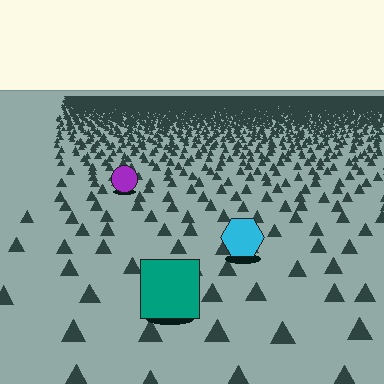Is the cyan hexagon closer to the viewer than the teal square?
No. The teal square is closer — you can tell from the texture gradient: the ground texture is coarser near it.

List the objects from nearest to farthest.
From nearest to farthest: the teal square, the cyan hexagon, the purple circle.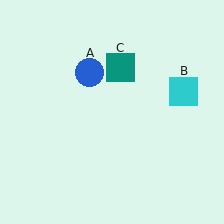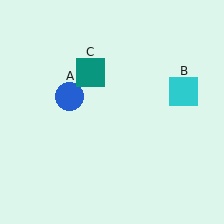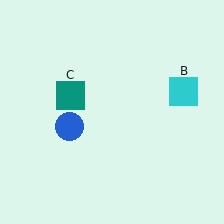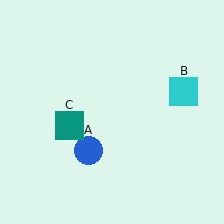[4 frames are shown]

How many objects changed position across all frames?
2 objects changed position: blue circle (object A), teal square (object C).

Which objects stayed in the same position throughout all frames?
Cyan square (object B) remained stationary.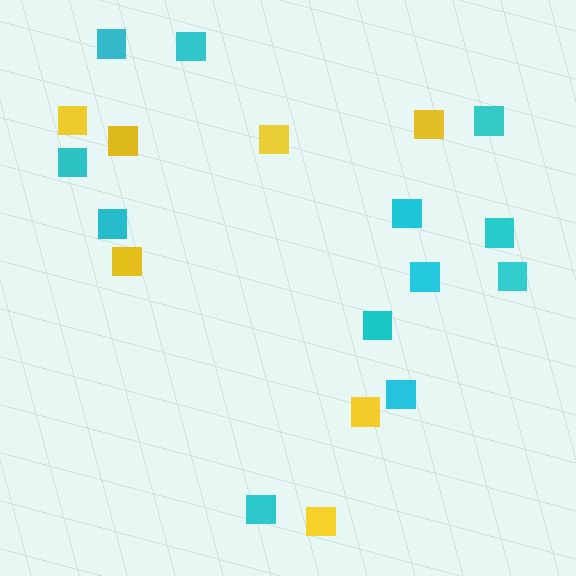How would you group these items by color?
There are 2 groups: one group of cyan squares (12) and one group of yellow squares (7).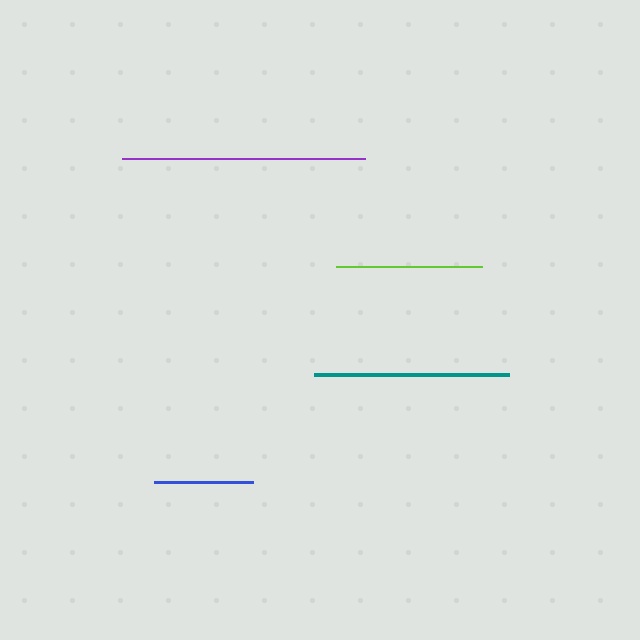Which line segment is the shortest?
The blue line is the shortest at approximately 99 pixels.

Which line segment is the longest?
The purple line is the longest at approximately 243 pixels.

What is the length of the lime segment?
The lime segment is approximately 146 pixels long.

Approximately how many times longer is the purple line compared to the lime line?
The purple line is approximately 1.7 times the length of the lime line.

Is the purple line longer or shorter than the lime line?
The purple line is longer than the lime line.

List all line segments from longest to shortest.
From longest to shortest: purple, teal, lime, blue.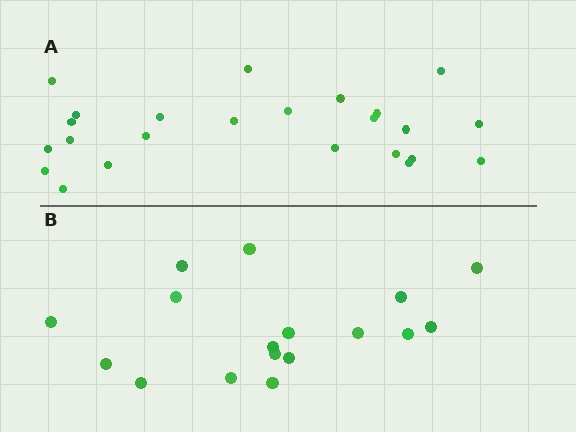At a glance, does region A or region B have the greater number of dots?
Region A (the top region) has more dots.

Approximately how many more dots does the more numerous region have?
Region A has roughly 8 or so more dots than region B.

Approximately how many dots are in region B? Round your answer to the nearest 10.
About 20 dots. (The exact count is 17, which rounds to 20.)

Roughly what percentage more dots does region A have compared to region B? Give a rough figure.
About 40% more.